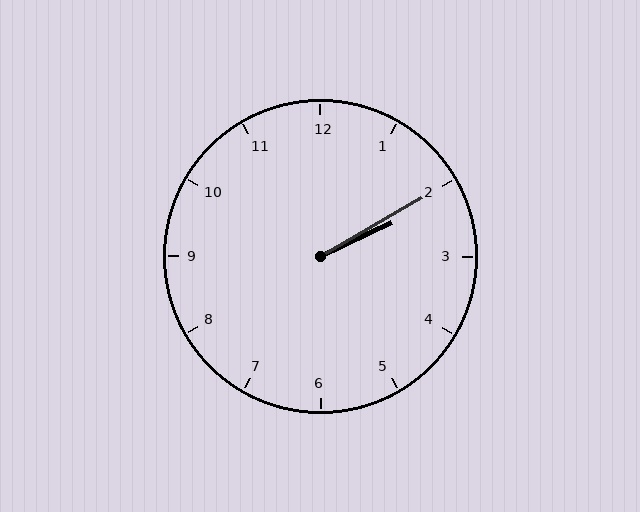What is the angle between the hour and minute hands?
Approximately 5 degrees.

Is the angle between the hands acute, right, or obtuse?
It is acute.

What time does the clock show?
2:10.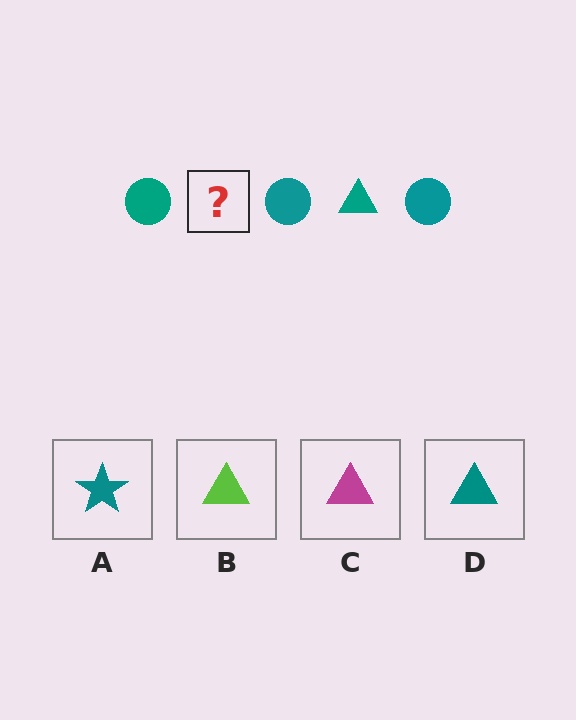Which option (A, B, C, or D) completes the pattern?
D.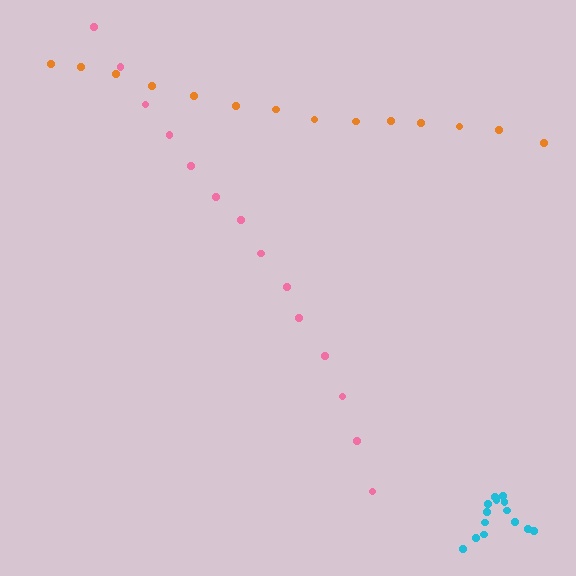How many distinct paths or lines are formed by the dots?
There are 3 distinct paths.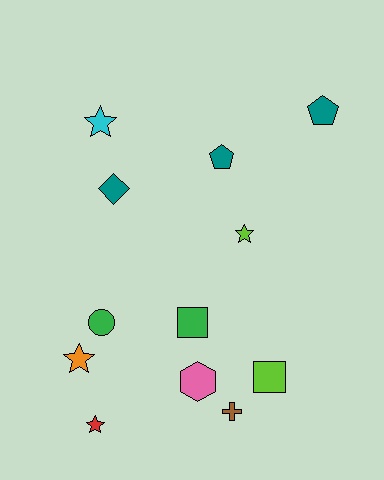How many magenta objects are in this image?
There are no magenta objects.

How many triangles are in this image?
There are no triangles.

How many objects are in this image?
There are 12 objects.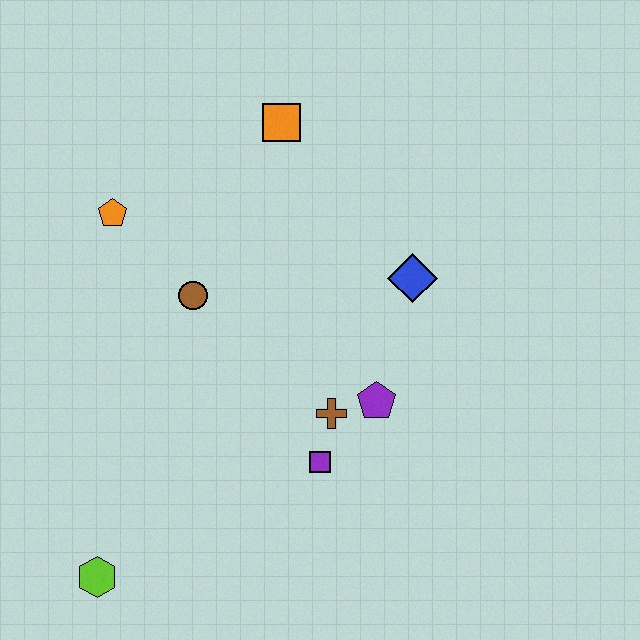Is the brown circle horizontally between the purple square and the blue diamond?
No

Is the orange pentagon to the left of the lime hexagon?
No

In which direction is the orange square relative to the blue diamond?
The orange square is above the blue diamond.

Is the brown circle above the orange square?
No